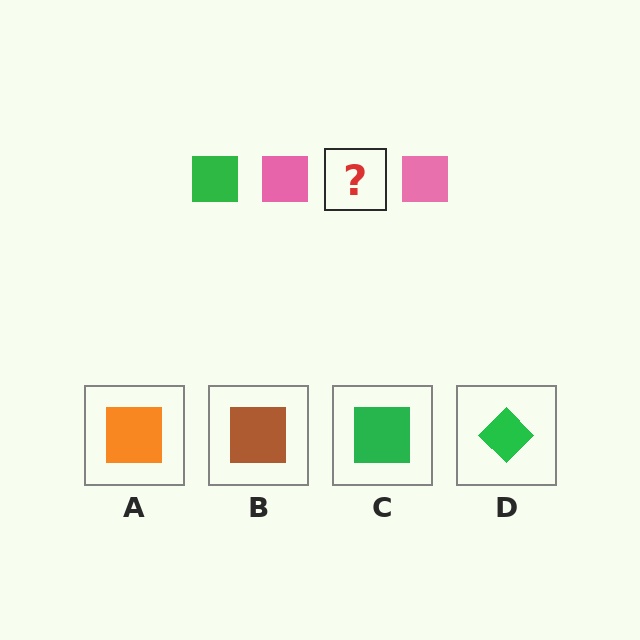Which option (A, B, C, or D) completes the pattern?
C.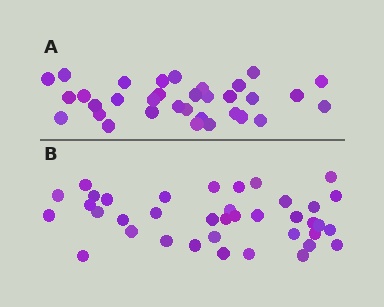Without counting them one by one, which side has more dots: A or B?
Region B (the bottom region) has more dots.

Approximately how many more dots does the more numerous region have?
Region B has about 5 more dots than region A.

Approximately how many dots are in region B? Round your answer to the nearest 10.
About 40 dots. (The exact count is 38, which rounds to 40.)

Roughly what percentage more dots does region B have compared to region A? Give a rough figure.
About 15% more.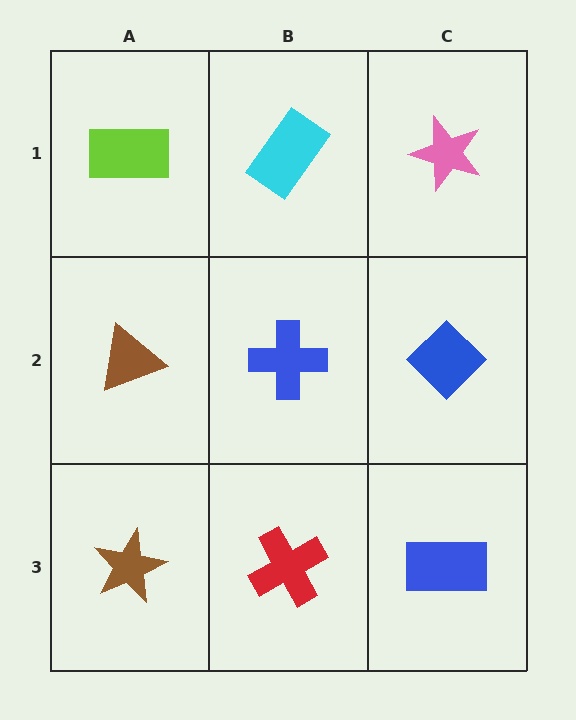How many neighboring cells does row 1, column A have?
2.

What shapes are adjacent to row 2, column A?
A lime rectangle (row 1, column A), a brown star (row 3, column A), a blue cross (row 2, column B).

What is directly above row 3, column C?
A blue diamond.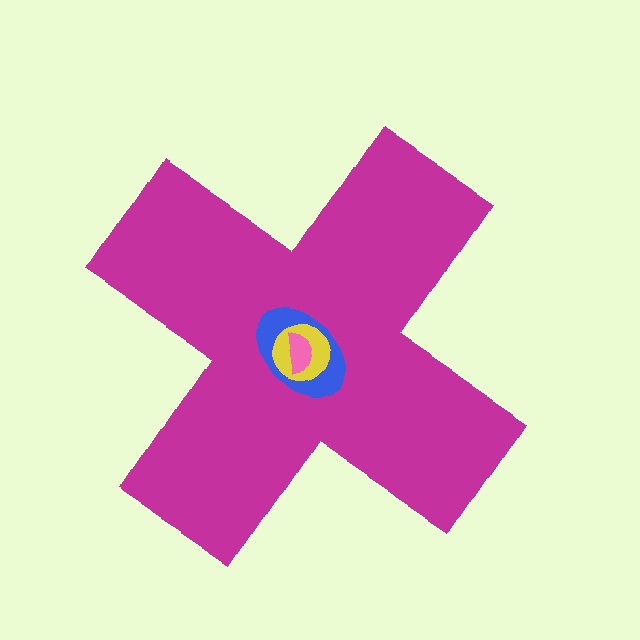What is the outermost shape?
The magenta cross.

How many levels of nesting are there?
4.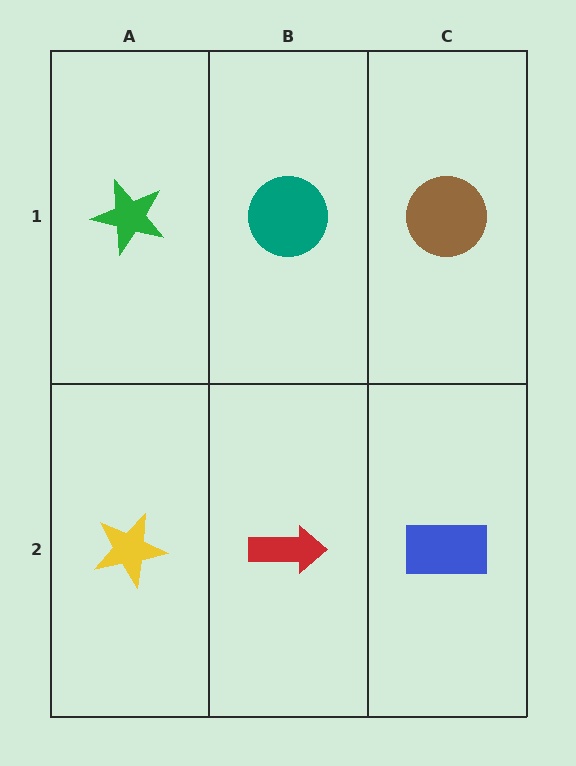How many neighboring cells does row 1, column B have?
3.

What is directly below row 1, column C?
A blue rectangle.